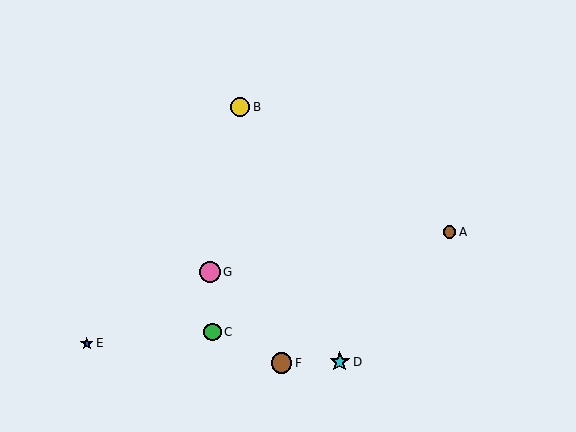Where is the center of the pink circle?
The center of the pink circle is at (210, 272).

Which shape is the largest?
The pink circle (labeled G) is the largest.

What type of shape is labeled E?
Shape E is a blue star.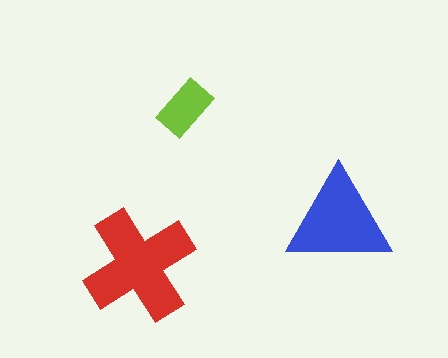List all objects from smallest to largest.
The lime rectangle, the blue triangle, the red cross.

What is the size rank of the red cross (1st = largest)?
1st.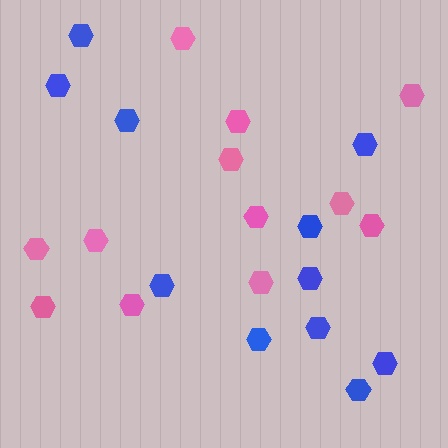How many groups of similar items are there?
There are 2 groups: one group of pink hexagons (12) and one group of blue hexagons (11).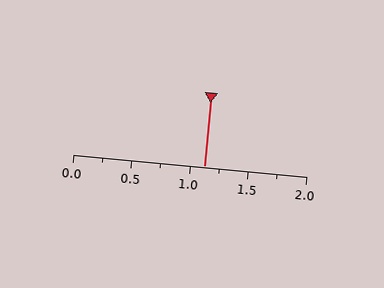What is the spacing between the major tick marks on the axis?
The major ticks are spaced 0.5 apart.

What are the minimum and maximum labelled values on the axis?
The axis runs from 0.0 to 2.0.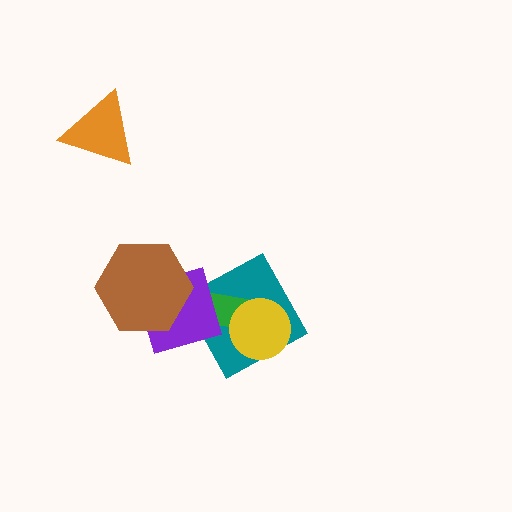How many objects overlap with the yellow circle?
2 objects overlap with the yellow circle.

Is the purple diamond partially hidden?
Yes, it is partially covered by another shape.